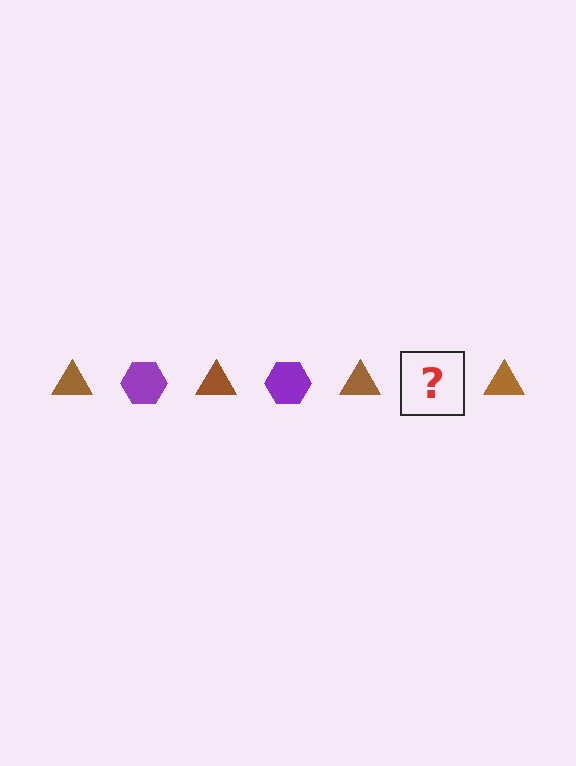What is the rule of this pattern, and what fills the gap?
The rule is that the pattern alternates between brown triangle and purple hexagon. The gap should be filled with a purple hexagon.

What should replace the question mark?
The question mark should be replaced with a purple hexagon.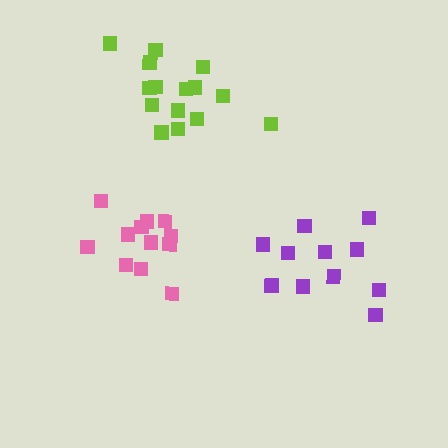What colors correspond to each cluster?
The clusters are colored: pink, lime, purple.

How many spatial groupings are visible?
There are 3 spatial groupings.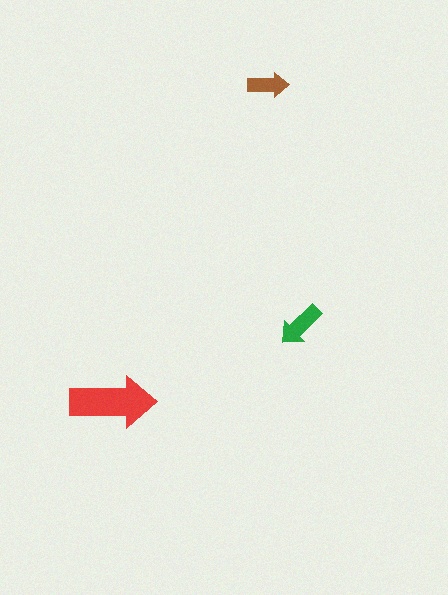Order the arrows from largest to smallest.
the red one, the green one, the brown one.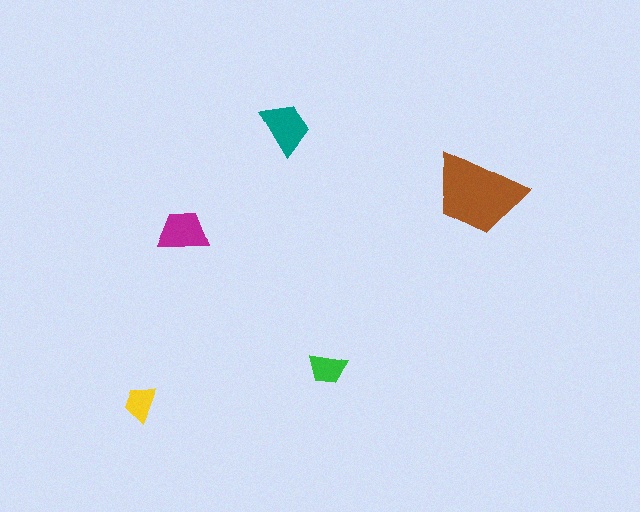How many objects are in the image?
There are 5 objects in the image.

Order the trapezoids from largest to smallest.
the brown one, the teal one, the magenta one, the green one, the yellow one.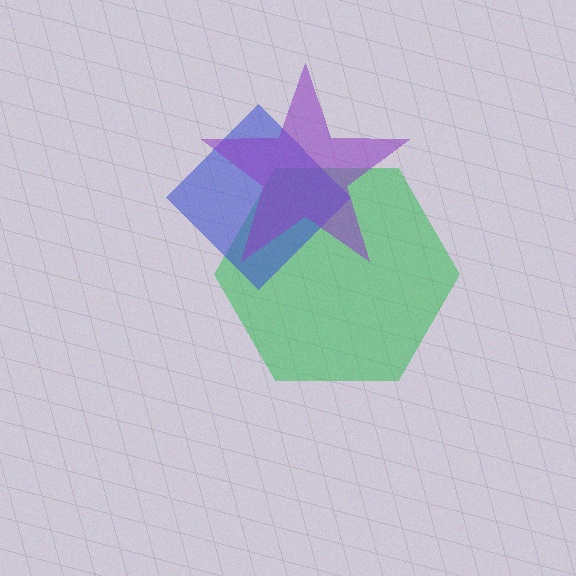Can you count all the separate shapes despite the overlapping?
Yes, there are 3 separate shapes.